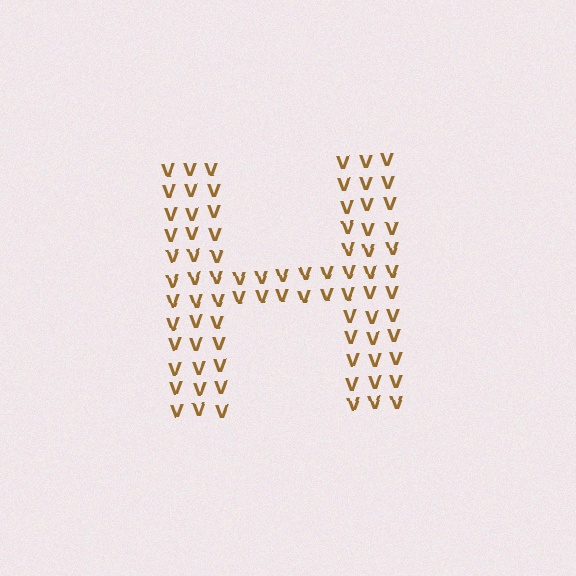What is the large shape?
The large shape is the letter H.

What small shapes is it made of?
It is made of small letter V's.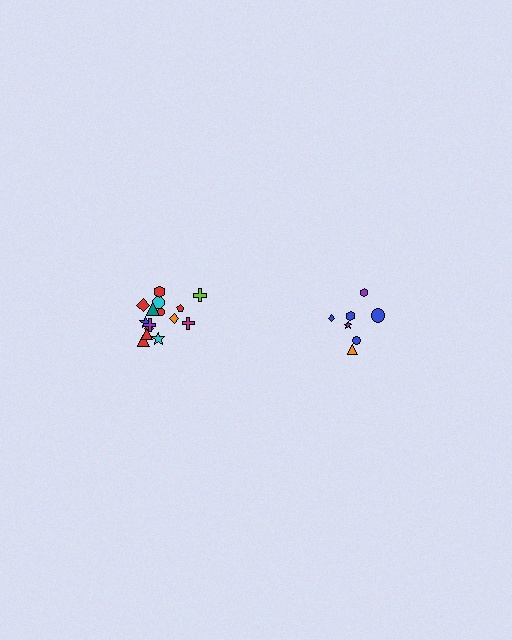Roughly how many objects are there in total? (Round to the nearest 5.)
Roughly 20 objects in total.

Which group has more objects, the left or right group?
The left group.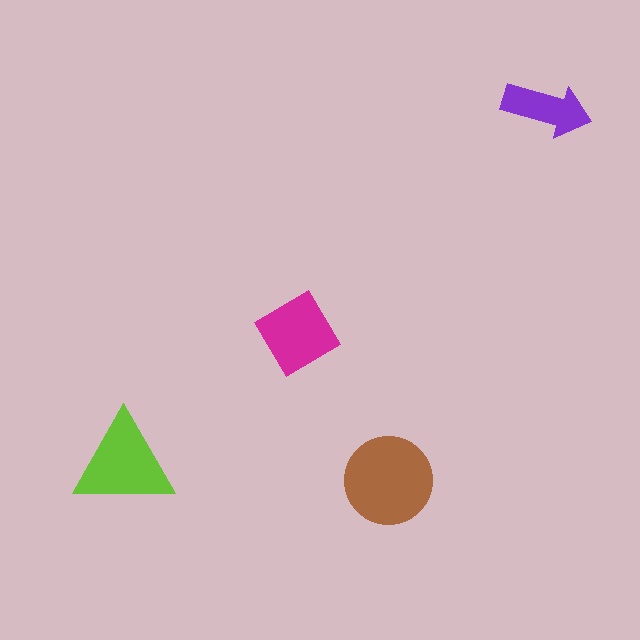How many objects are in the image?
There are 4 objects in the image.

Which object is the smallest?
The purple arrow.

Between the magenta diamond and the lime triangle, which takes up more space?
The lime triangle.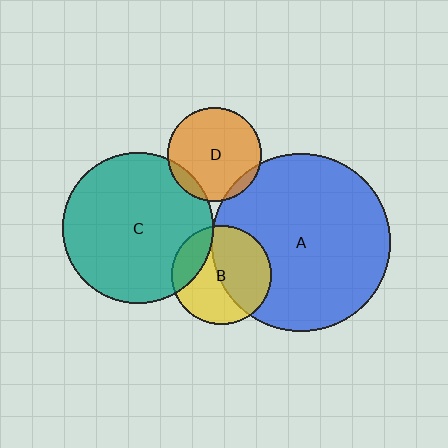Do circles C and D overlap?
Yes.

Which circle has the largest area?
Circle A (blue).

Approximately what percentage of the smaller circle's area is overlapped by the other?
Approximately 10%.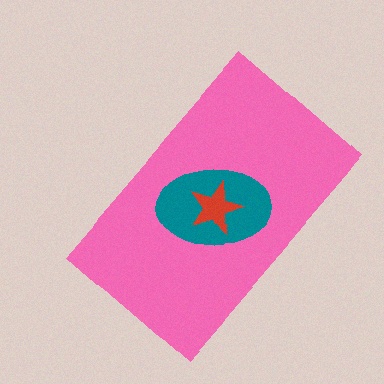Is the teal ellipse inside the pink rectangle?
Yes.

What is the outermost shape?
The pink rectangle.